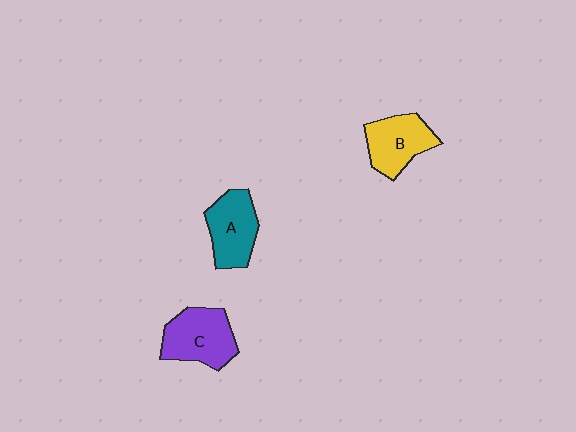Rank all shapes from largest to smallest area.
From largest to smallest: C (purple), A (teal), B (yellow).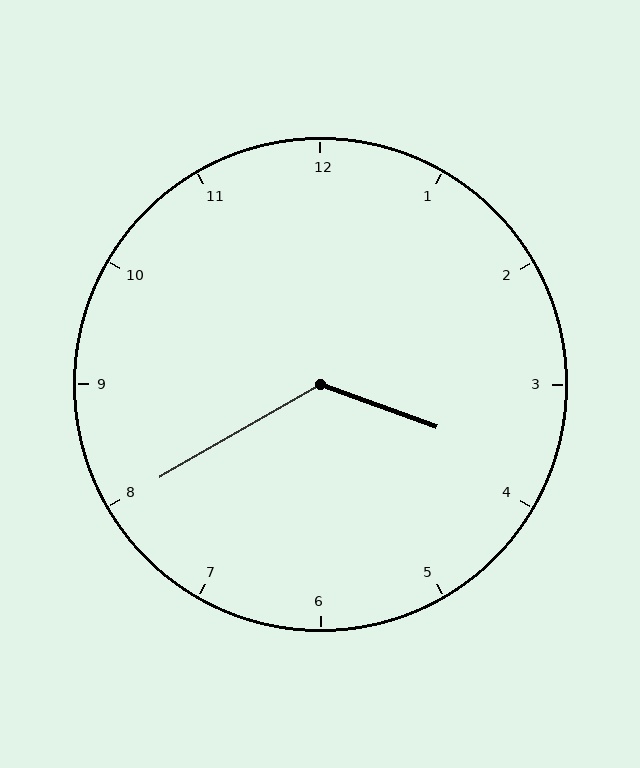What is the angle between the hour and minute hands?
Approximately 130 degrees.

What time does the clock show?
3:40.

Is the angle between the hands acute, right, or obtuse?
It is obtuse.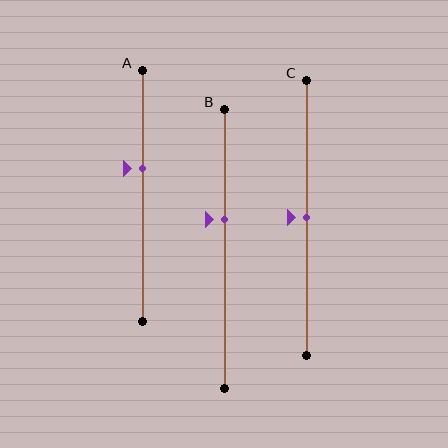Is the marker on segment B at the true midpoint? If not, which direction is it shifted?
No, the marker on segment B is shifted upward by about 11% of the segment length.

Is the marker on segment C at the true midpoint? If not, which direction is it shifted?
Yes, the marker on segment C is at the true midpoint.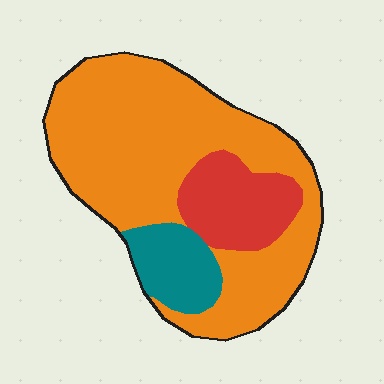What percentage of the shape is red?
Red covers 17% of the shape.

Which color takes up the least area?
Teal, at roughly 10%.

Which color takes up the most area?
Orange, at roughly 70%.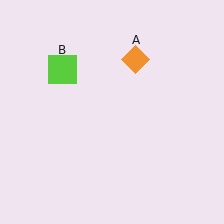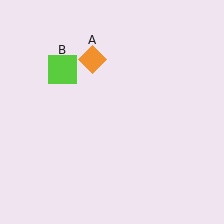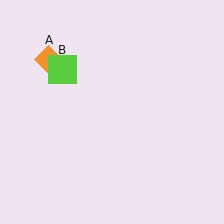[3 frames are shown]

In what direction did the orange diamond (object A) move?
The orange diamond (object A) moved left.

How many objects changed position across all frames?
1 object changed position: orange diamond (object A).